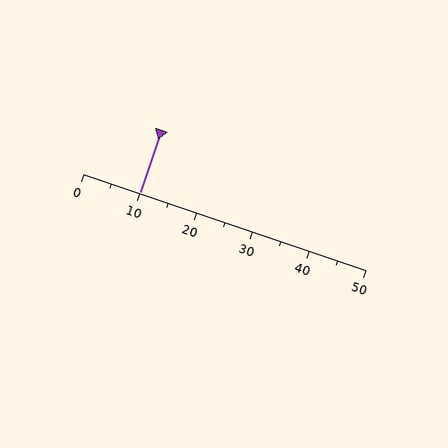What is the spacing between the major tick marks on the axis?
The major ticks are spaced 10 apart.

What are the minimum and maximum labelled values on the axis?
The axis runs from 0 to 50.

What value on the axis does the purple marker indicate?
The marker indicates approximately 10.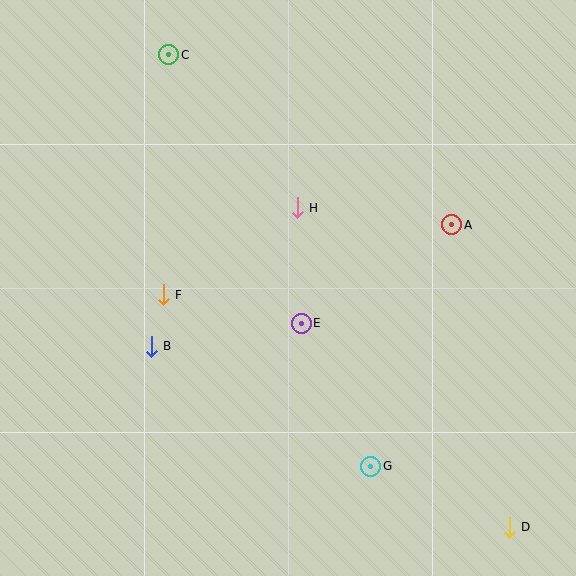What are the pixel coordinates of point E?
Point E is at (301, 323).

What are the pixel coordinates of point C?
Point C is at (169, 55).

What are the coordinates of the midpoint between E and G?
The midpoint between E and G is at (336, 395).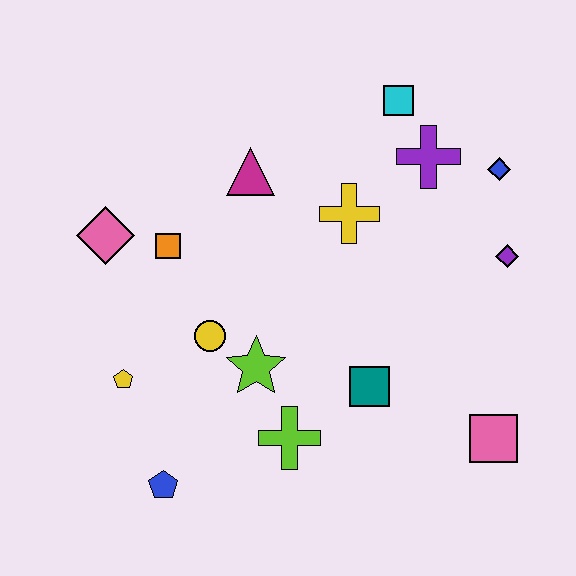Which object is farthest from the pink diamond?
The pink square is farthest from the pink diamond.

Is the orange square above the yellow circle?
Yes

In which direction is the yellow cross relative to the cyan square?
The yellow cross is below the cyan square.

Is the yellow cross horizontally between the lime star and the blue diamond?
Yes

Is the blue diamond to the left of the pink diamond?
No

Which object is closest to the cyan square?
The purple cross is closest to the cyan square.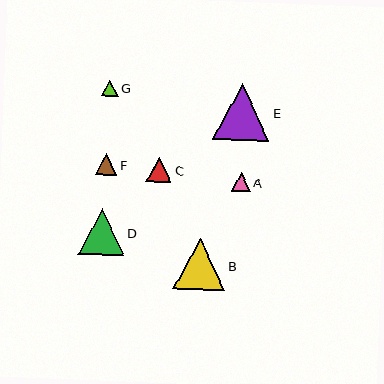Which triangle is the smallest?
Triangle G is the smallest with a size of approximately 17 pixels.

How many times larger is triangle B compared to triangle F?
Triangle B is approximately 2.4 times the size of triangle F.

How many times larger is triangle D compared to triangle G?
Triangle D is approximately 2.7 times the size of triangle G.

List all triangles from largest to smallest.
From largest to smallest: E, B, D, C, F, A, G.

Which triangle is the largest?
Triangle E is the largest with a size of approximately 57 pixels.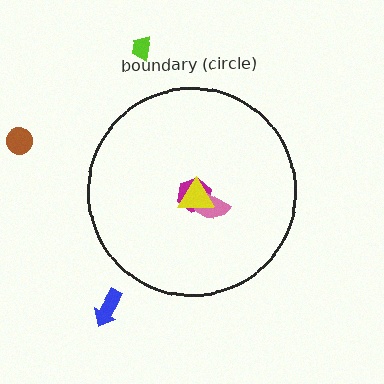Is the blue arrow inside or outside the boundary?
Outside.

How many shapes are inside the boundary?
3 inside, 3 outside.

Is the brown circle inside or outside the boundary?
Outside.